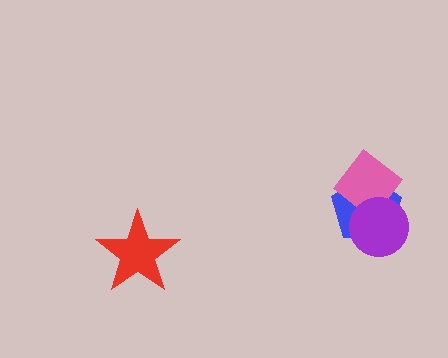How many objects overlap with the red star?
0 objects overlap with the red star.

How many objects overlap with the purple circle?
2 objects overlap with the purple circle.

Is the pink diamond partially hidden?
Yes, it is partially covered by another shape.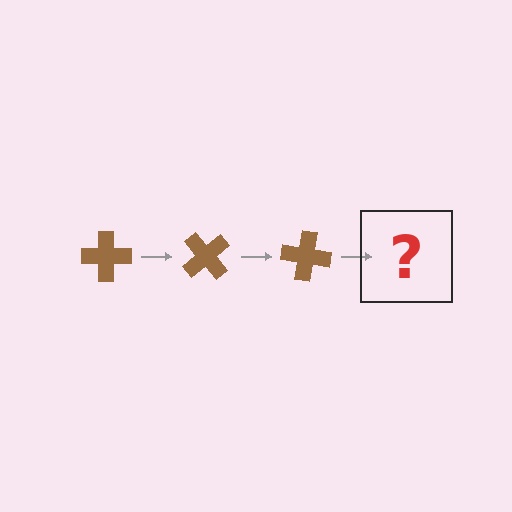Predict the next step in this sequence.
The next step is a brown cross rotated 150 degrees.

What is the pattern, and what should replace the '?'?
The pattern is that the cross rotates 50 degrees each step. The '?' should be a brown cross rotated 150 degrees.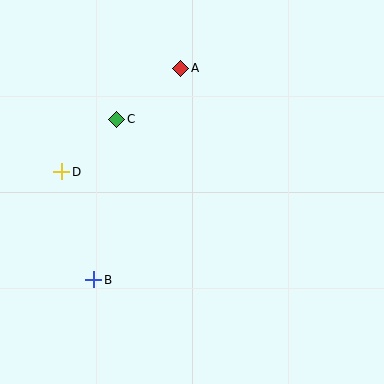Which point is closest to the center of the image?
Point C at (117, 119) is closest to the center.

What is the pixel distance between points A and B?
The distance between A and B is 229 pixels.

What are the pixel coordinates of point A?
Point A is at (181, 68).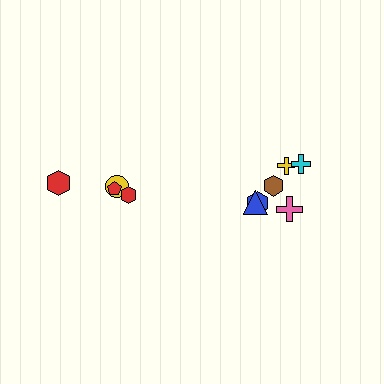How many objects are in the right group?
There are 6 objects.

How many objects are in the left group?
There are 4 objects.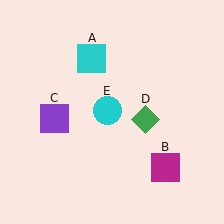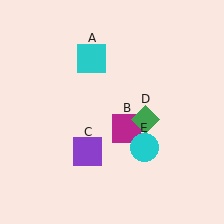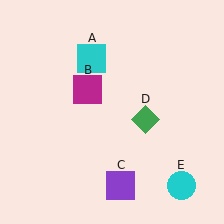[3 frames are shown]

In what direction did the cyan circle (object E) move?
The cyan circle (object E) moved down and to the right.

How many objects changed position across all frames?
3 objects changed position: magenta square (object B), purple square (object C), cyan circle (object E).